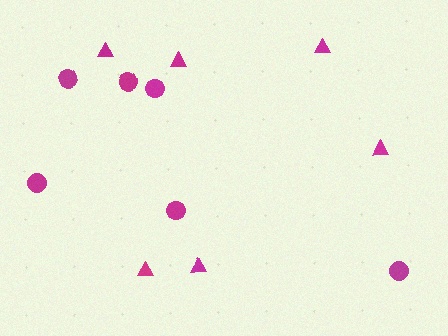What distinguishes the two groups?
There are 2 groups: one group of circles (6) and one group of triangles (6).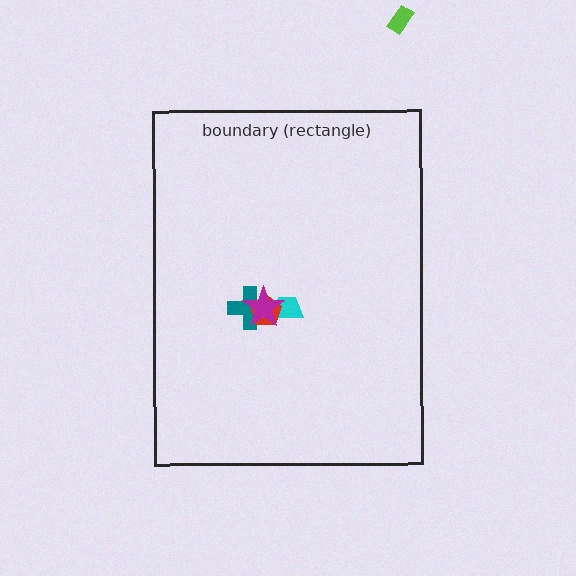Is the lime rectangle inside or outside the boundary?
Outside.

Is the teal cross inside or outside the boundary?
Inside.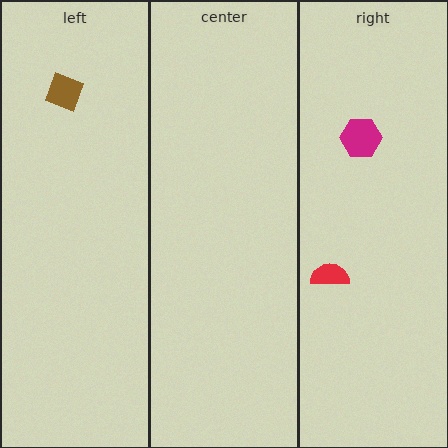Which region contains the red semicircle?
The right region.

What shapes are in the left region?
The brown square.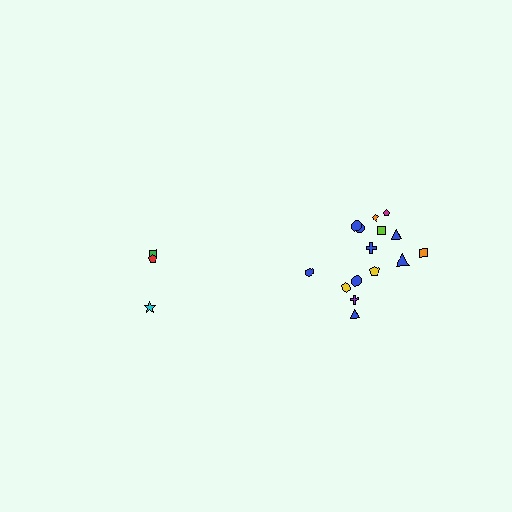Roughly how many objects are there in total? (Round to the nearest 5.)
Roughly 20 objects in total.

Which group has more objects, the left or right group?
The right group.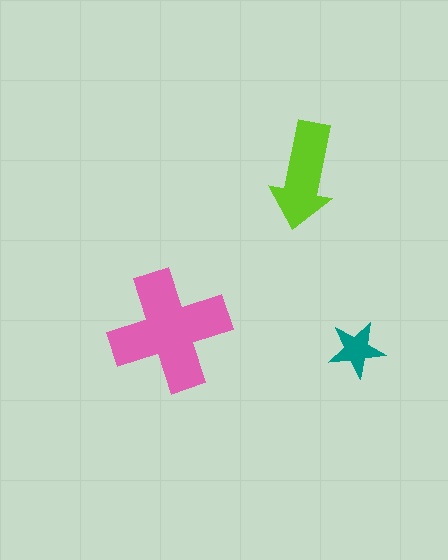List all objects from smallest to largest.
The teal star, the lime arrow, the pink cross.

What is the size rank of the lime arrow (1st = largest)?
2nd.